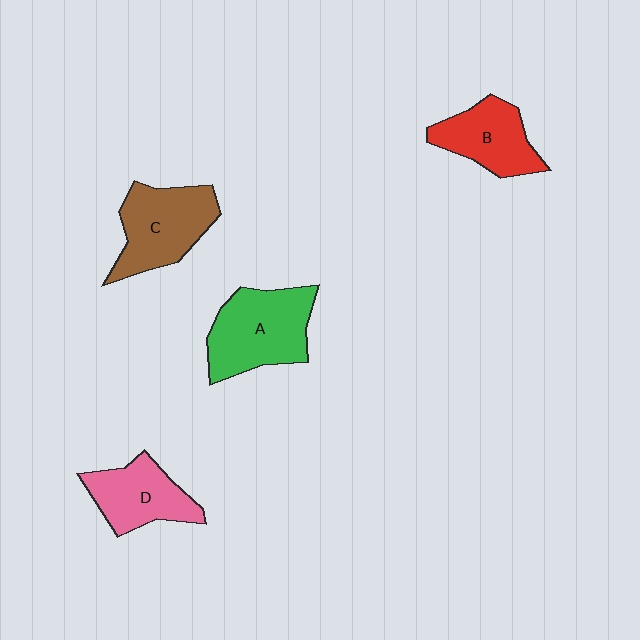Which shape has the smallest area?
Shape B (red).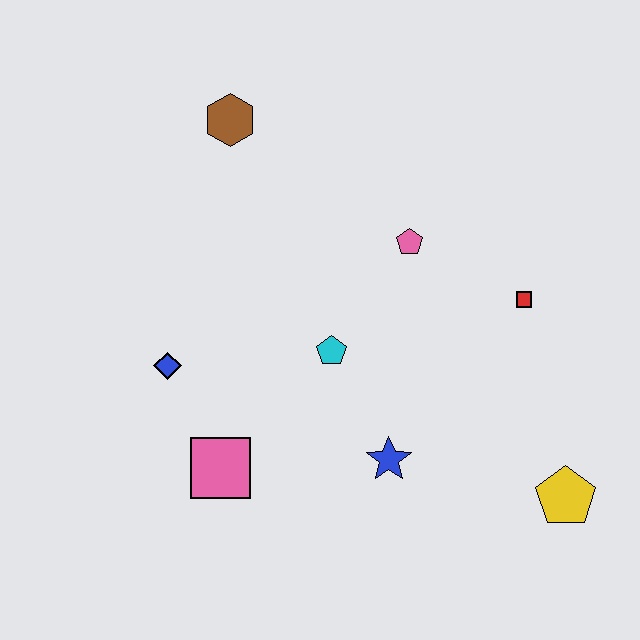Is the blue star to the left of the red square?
Yes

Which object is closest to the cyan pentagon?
The blue star is closest to the cyan pentagon.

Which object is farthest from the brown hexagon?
The yellow pentagon is farthest from the brown hexagon.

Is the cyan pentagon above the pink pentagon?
No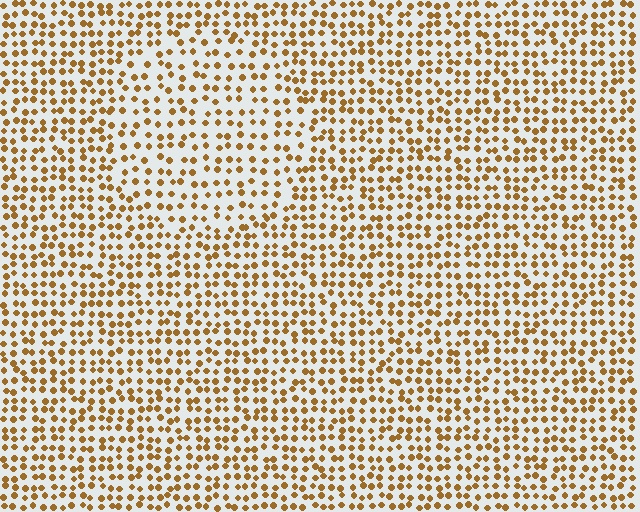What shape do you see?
I see a circle.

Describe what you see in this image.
The image contains small brown elements arranged at two different densities. A circle-shaped region is visible where the elements are less densely packed than the surrounding area.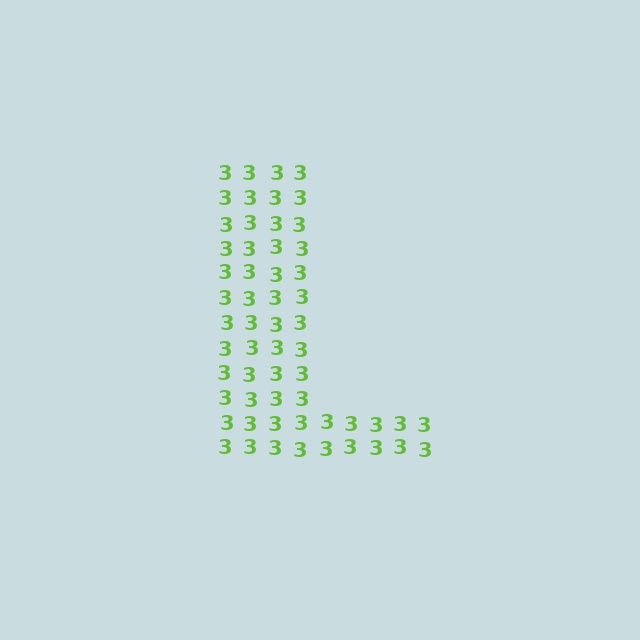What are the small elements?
The small elements are digit 3's.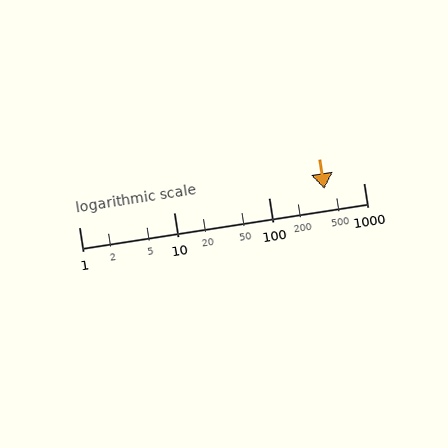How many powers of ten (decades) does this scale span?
The scale spans 3 decades, from 1 to 1000.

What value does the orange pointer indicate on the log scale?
The pointer indicates approximately 390.